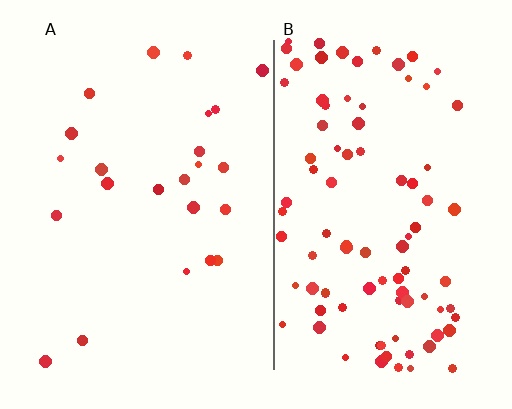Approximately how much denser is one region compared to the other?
Approximately 3.9× — region B over region A.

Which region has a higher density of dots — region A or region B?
B (the right).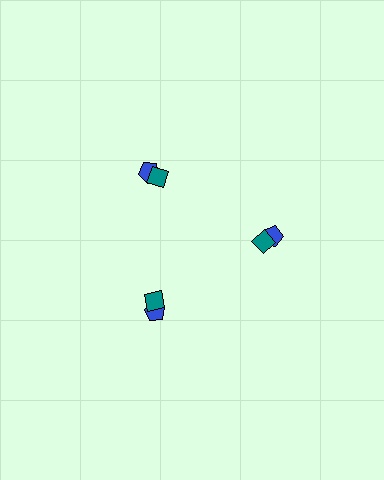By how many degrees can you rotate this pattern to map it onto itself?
The pattern maps onto itself every 120 degrees of rotation.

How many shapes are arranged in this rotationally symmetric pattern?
There are 6 shapes, arranged in 3 groups of 2.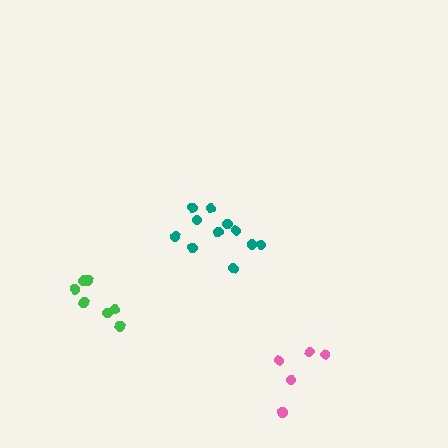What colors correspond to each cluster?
The clusters are colored: green, teal, pink.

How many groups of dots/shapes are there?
There are 3 groups.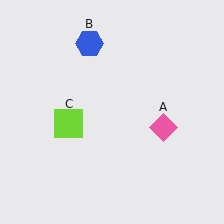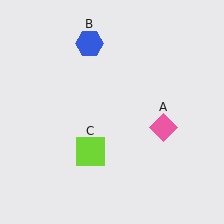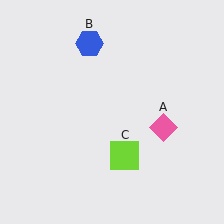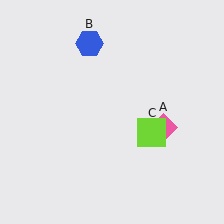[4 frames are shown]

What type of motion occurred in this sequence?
The lime square (object C) rotated counterclockwise around the center of the scene.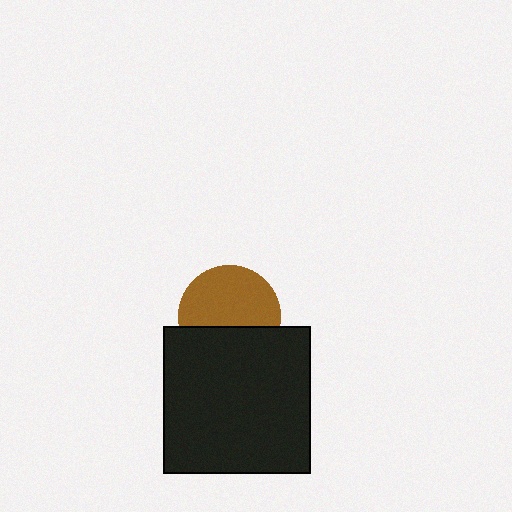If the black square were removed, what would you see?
You would see the complete brown circle.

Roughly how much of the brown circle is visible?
About half of it is visible (roughly 61%).